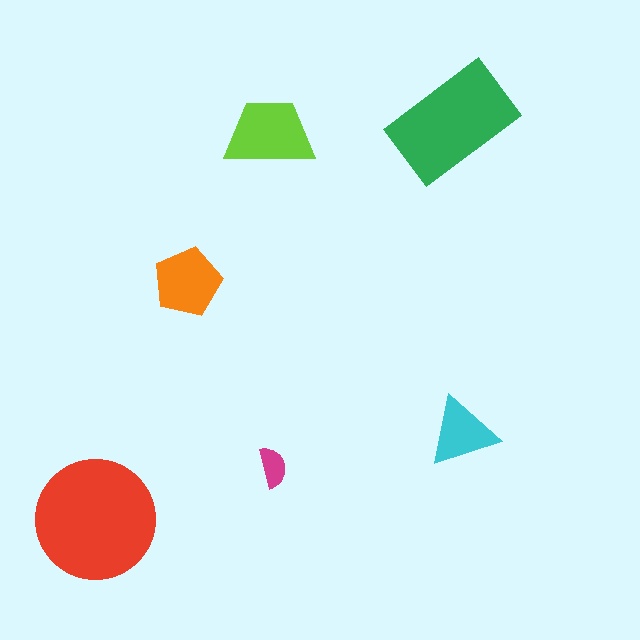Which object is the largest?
The red circle.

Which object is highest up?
The green rectangle is topmost.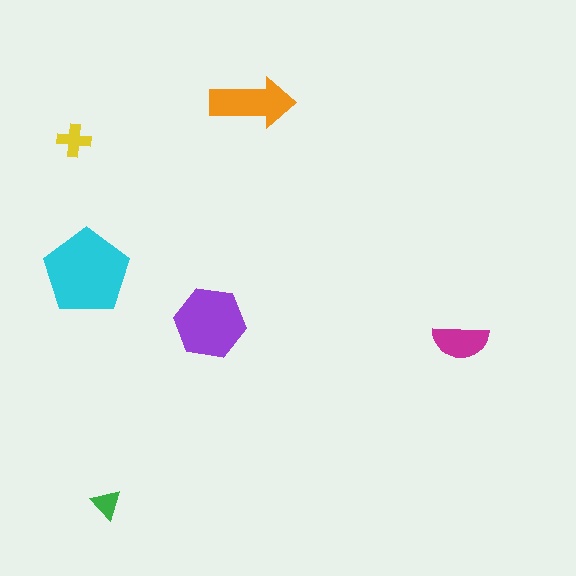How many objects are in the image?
There are 6 objects in the image.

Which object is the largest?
The cyan pentagon.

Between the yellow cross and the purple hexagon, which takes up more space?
The purple hexagon.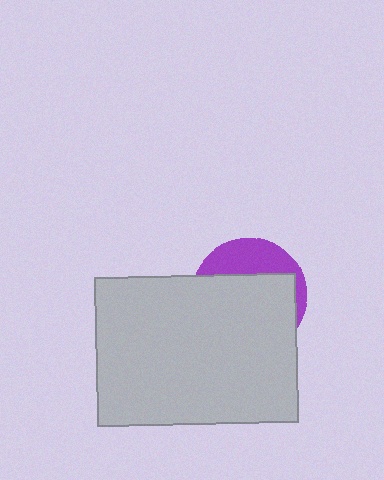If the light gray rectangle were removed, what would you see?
You would see the complete purple circle.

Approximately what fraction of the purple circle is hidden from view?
Roughly 69% of the purple circle is hidden behind the light gray rectangle.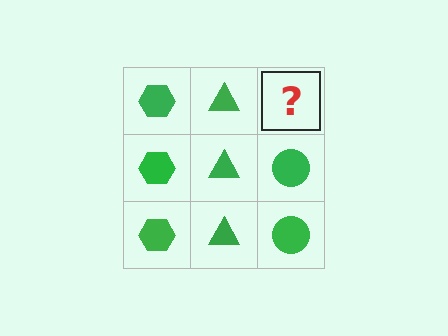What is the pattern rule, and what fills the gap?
The rule is that each column has a consistent shape. The gap should be filled with a green circle.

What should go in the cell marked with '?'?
The missing cell should contain a green circle.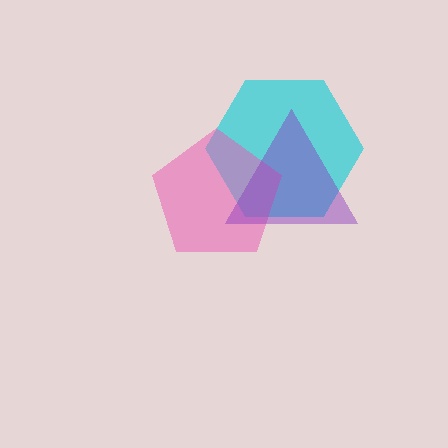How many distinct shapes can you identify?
There are 3 distinct shapes: a cyan hexagon, a pink pentagon, a purple triangle.